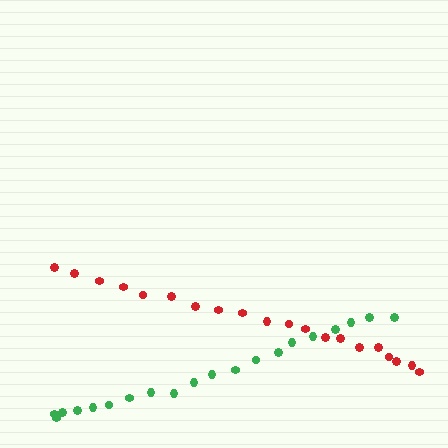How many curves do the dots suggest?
There are 2 distinct paths.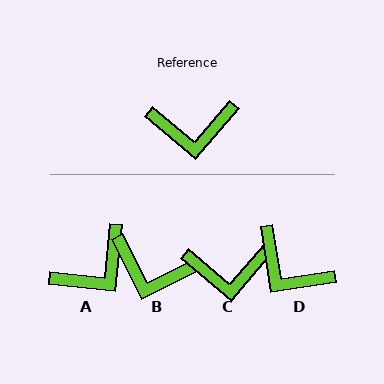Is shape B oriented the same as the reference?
No, it is off by about 23 degrees.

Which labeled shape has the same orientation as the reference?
C.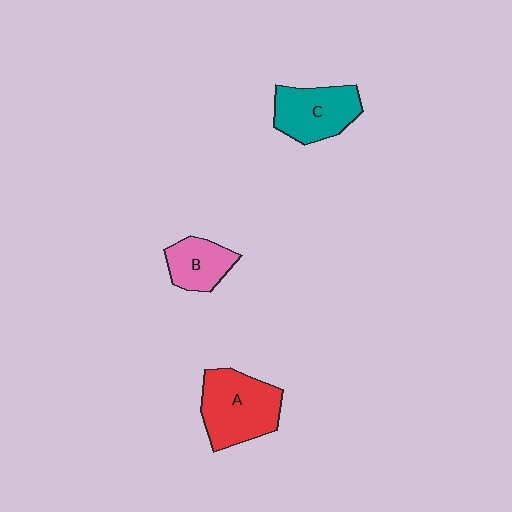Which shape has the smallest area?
Shape B (pink).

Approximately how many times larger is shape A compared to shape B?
Approximately 1.7 times.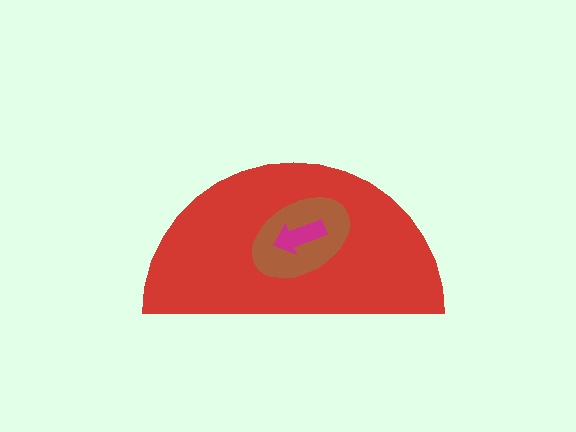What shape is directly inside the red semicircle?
The brown ellipse.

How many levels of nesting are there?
3.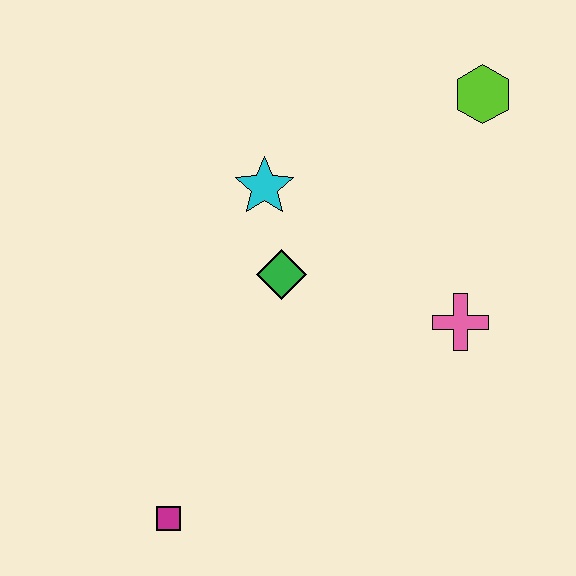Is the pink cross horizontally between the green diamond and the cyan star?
No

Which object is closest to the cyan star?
The green diamond is closest to the cyan star.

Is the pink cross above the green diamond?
No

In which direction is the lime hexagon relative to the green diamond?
The lime hexagon is to the right of the green diamond.